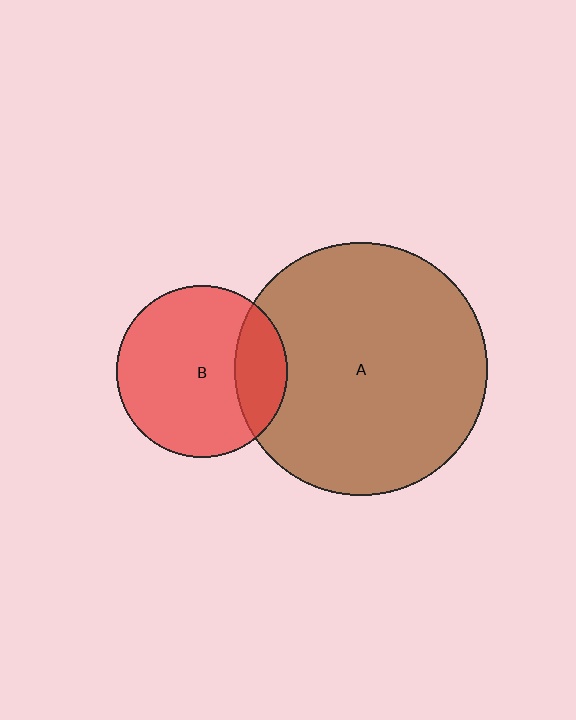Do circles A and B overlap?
Yes.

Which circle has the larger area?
Circle A (brown).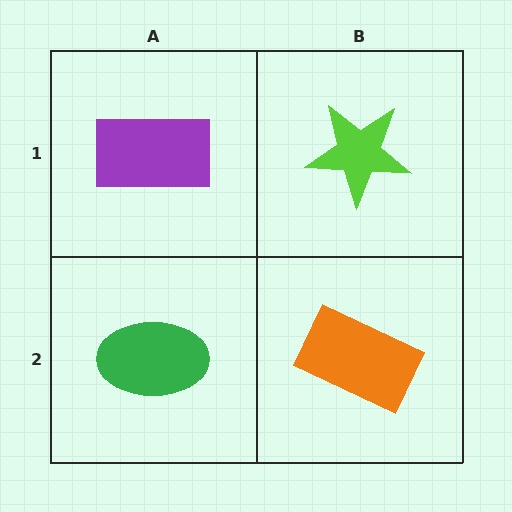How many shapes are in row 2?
2 shapes.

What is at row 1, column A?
A purple rectangle.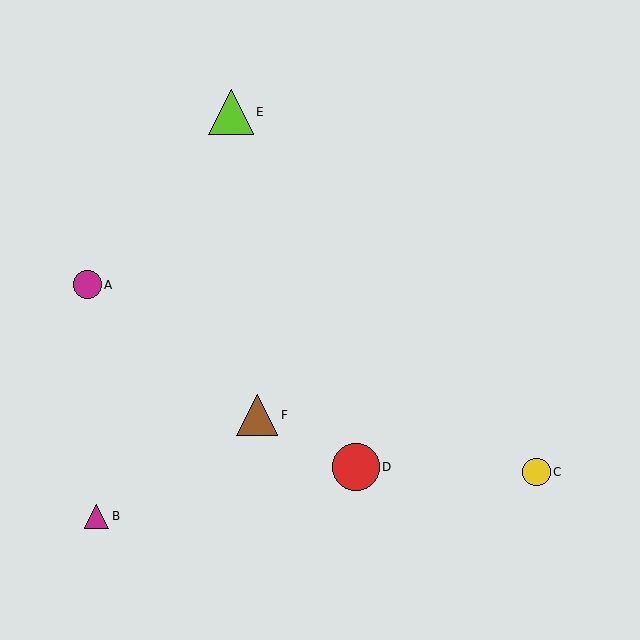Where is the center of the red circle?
The center of the red circle is at (356, 467).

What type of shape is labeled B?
Shape B is a magenta triangle.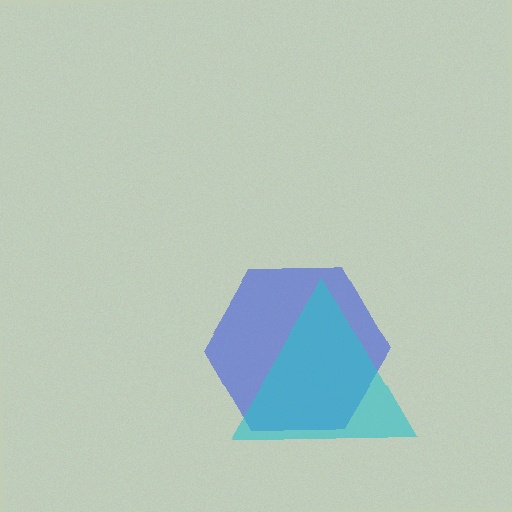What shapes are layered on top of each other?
The layered shapes are: a blue hexagon, a cyan triangle.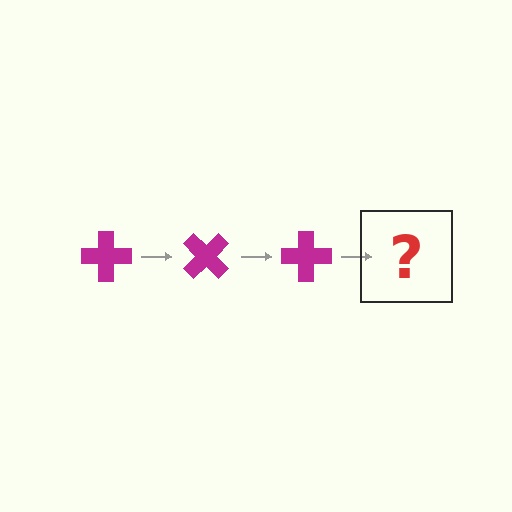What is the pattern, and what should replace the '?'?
The pattern is that the cross rotates 45 degrees each step. The '?' should be a magenta cross rotated 135 degrees.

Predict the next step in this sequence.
The next step is a magenta cross rotated 135 degrees.